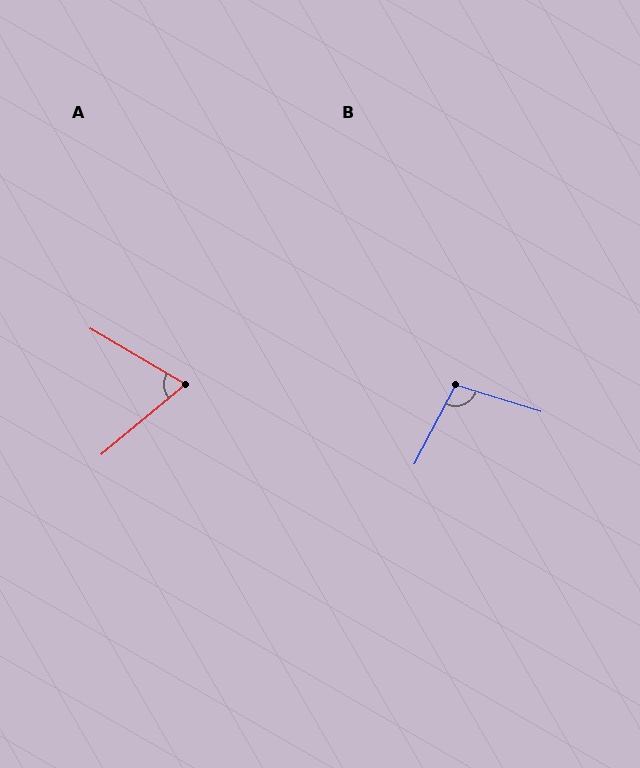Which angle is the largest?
B, at approximately 101 degrees.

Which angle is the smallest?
A, at approximately 70 degrees.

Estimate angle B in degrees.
Approximately 101 degrees.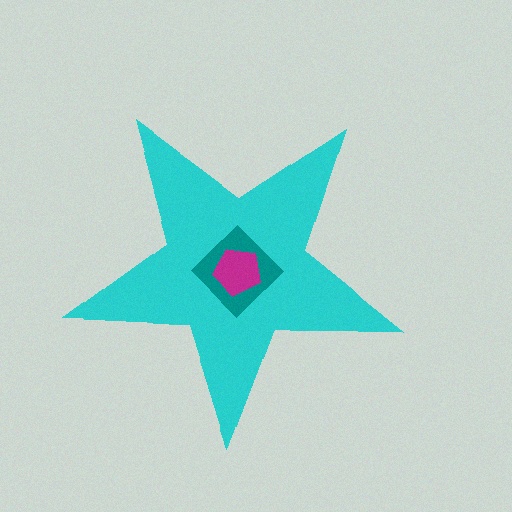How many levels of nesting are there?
3.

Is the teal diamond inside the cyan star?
Yes.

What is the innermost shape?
The magenta pentagon.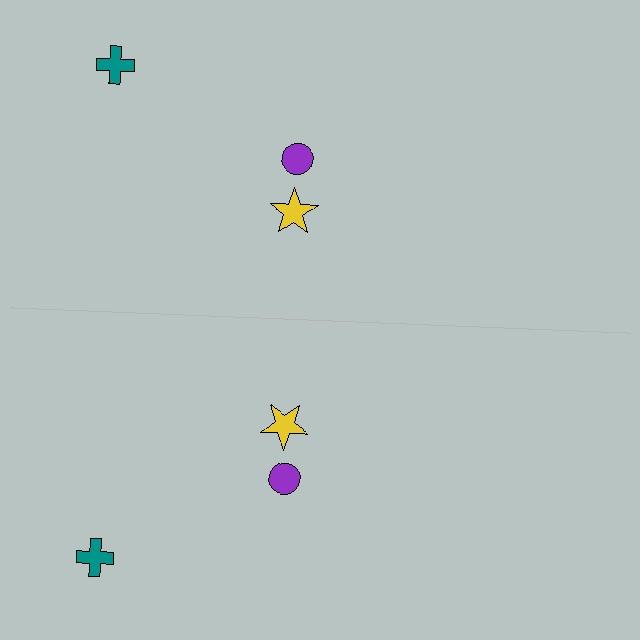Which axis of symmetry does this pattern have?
The pattern has a horizontal axis of symmetry running through the center of the image.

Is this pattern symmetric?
Yes, this pattern has bilateral (reflection) symmetry.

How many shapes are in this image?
There are 6 shapes in this image.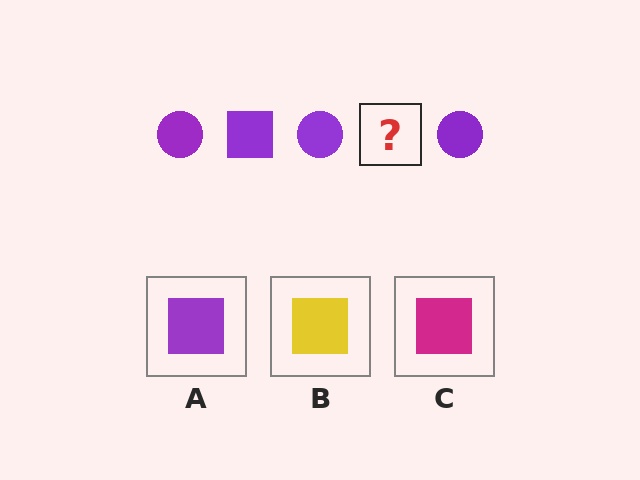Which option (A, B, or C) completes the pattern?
A.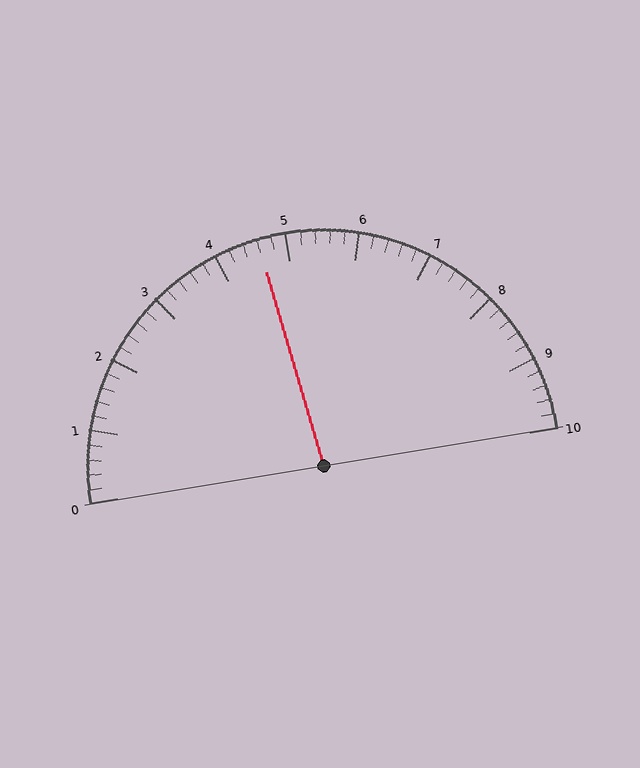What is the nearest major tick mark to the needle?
The nearest major tick mark is 5.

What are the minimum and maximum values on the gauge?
The gauge ranges from 0 to 10.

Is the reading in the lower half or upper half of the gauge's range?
The reading is in the lower half of the range (0 to 10).